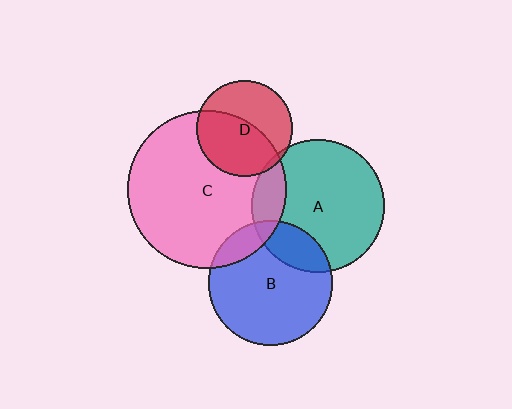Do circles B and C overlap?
Yes.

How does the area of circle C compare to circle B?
Approximately 1.6 times.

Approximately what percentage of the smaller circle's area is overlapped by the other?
Approximately 15%.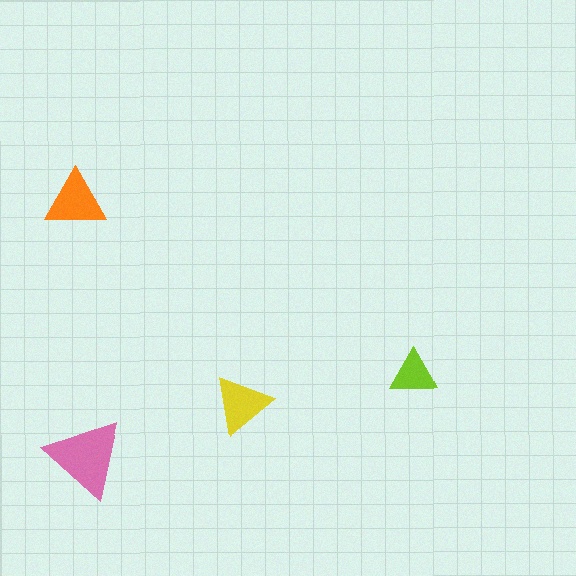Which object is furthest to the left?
The orange triangle is leftmost.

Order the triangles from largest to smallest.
the pink one, the orange one, the yellow one, the lime one.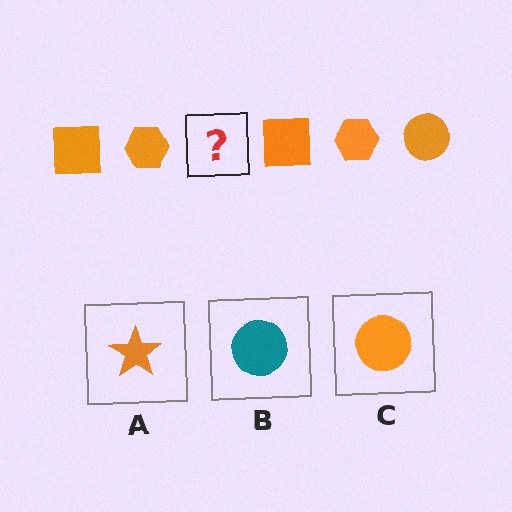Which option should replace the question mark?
Option C.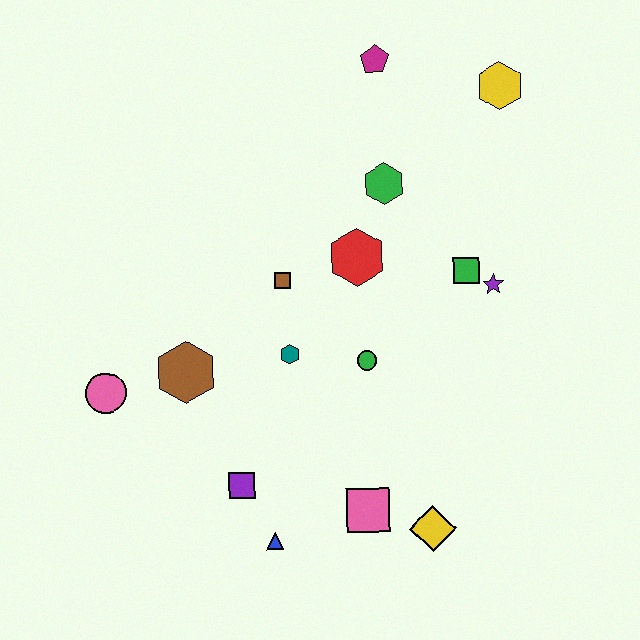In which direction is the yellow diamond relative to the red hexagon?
The yellow diamond is below the red hexagon.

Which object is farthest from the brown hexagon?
The yellow hexagon is farthest from the brown hexagon.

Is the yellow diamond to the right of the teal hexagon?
Yes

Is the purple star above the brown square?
No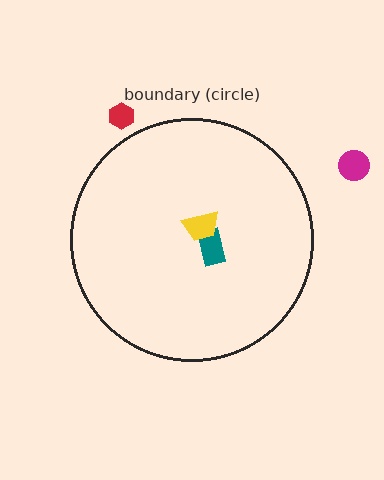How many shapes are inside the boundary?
2 inside, 2 outside.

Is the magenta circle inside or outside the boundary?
Outside.